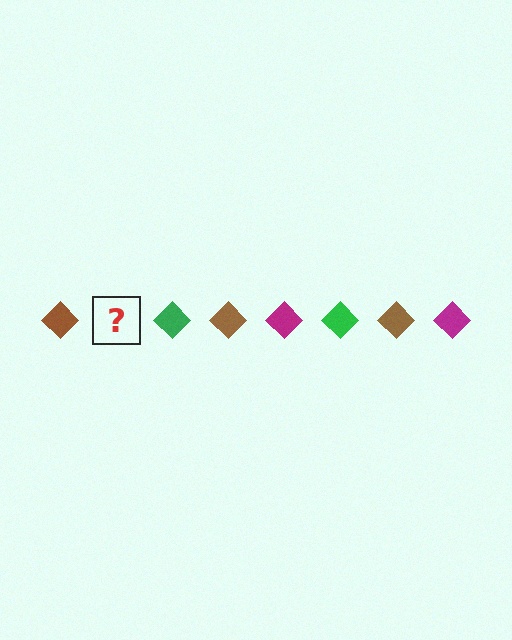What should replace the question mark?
The question mark should be replaced with a magenta diamond.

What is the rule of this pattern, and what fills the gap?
The rule is that the pattern cycles through brown, magenta, green diamonds. The gap should be filled with a magenta diamond.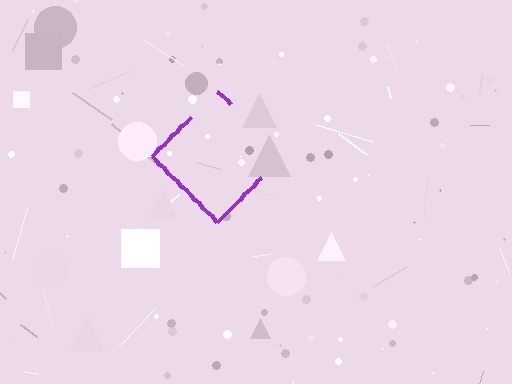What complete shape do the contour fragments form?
The contour fragments form a diamond.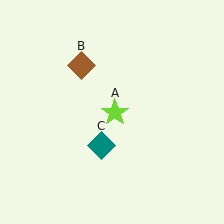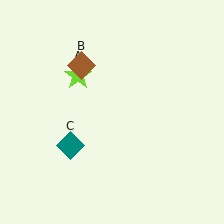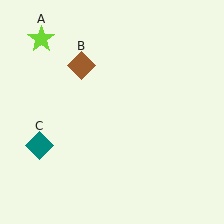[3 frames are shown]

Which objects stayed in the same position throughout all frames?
Brown diamond (object B) remained stationary.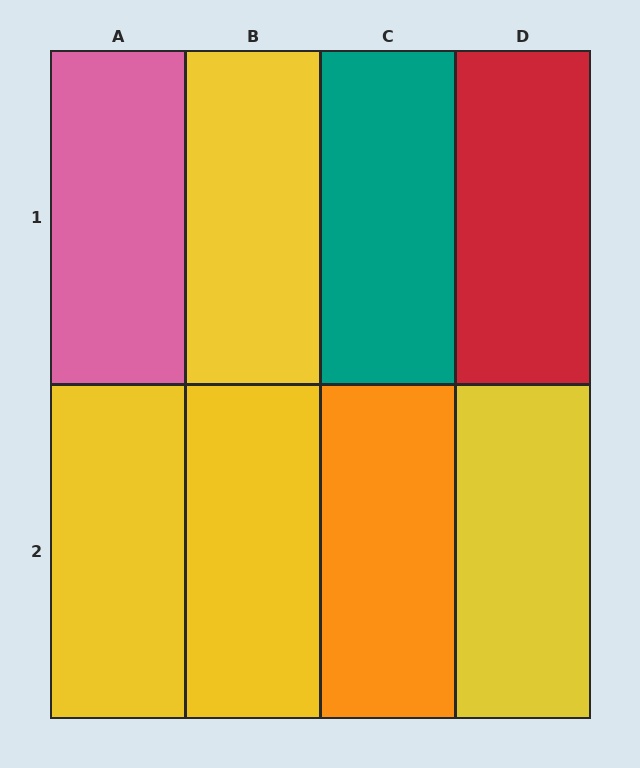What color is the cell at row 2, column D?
Yellow.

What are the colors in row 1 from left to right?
Pink, yellow, teal, red.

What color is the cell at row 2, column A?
Yellow.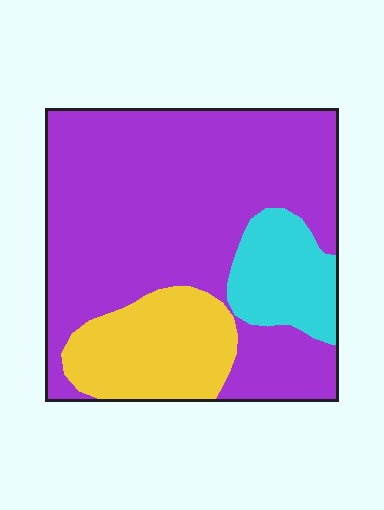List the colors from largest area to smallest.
From largest to smallest: purple, yellow, cyan.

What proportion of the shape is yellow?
Yellow covers roughly 20% of the shape.